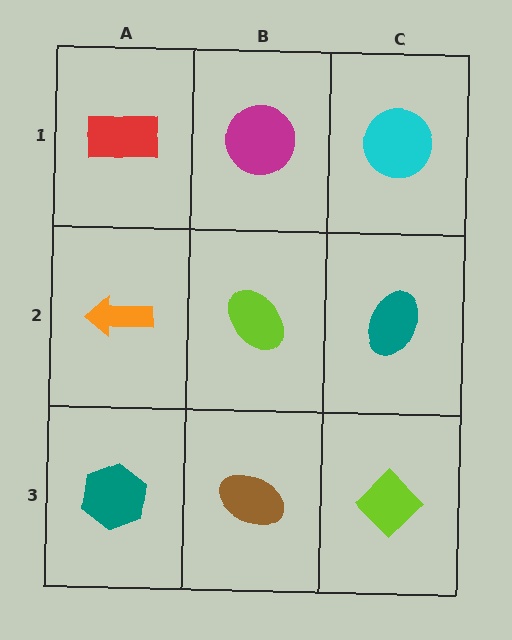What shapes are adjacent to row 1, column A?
An orange arrow (row 2, column A), a magenta circle (row 1, column B).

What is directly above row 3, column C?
A teal ellipse.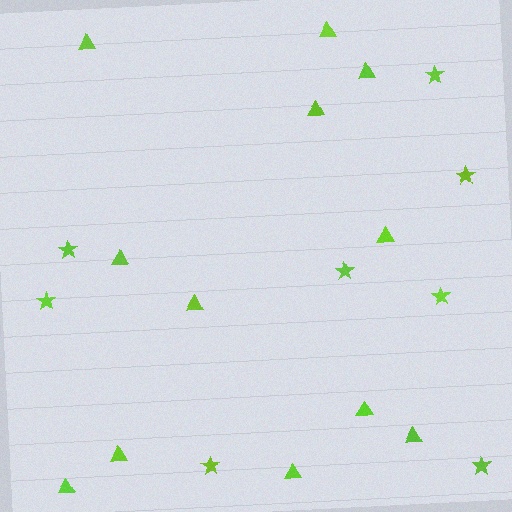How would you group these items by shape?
There are 2 groups: one group of stars (8) and one group of triangles (12).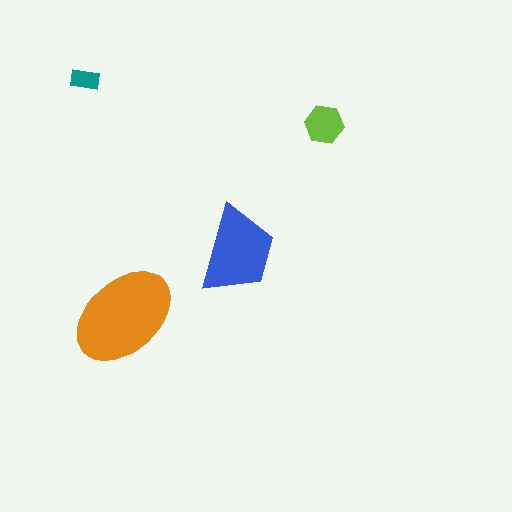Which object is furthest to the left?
The teal rectangle is leftmost.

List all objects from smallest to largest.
The teal rectangle, the lime hexagon, the blue trapezoid, the orange ellipse.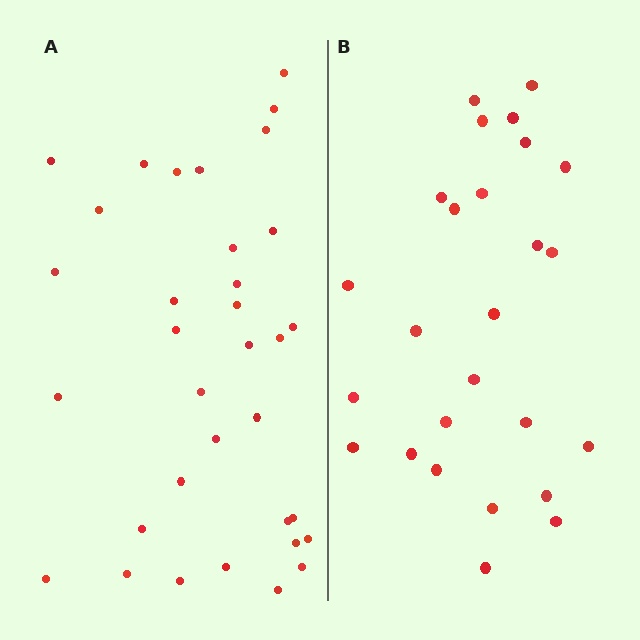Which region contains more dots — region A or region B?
Region A (the left region) has more dots.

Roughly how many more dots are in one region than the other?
Region A has roughly 8 or so more dots than region B.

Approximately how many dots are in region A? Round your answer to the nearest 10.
About 30 dots. (The exact count is 34, which rounds to 30.)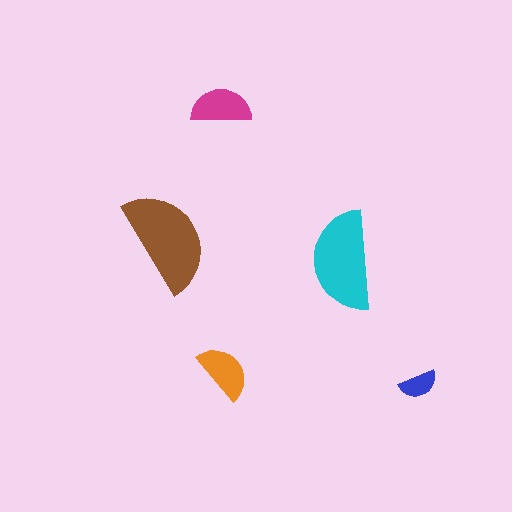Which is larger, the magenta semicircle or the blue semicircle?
The magenta one.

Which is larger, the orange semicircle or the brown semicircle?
The brown one.